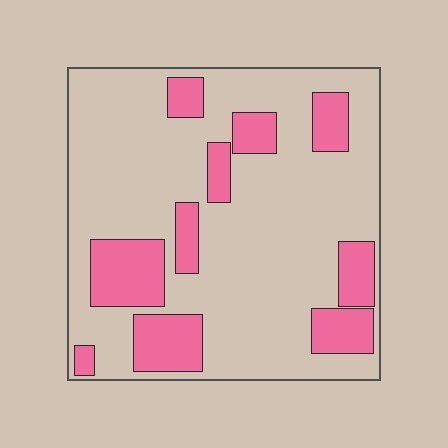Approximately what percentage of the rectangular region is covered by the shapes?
Approximately 25%.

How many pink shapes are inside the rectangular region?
10.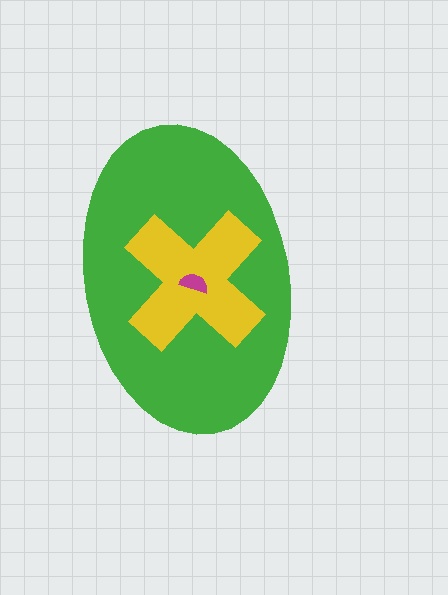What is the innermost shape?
The magenta semicircle.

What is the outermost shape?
The green ellipse.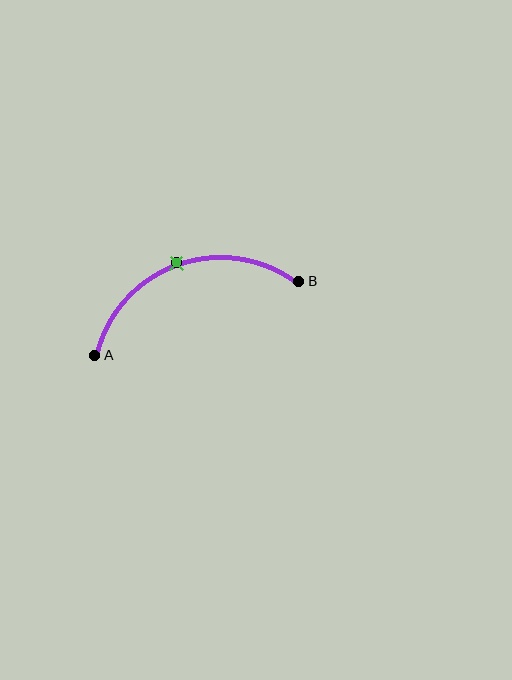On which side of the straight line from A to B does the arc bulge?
The arc bulges above the straight line connecting A and B.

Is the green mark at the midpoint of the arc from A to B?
Yes. The green mark lies on the arc at equal arc-length from both A and B — it is the arc midpoint.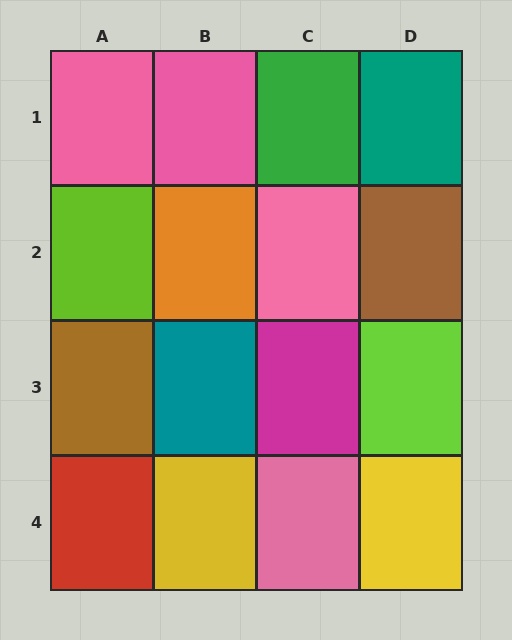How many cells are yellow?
2 cells are yellow.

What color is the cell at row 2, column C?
Pink.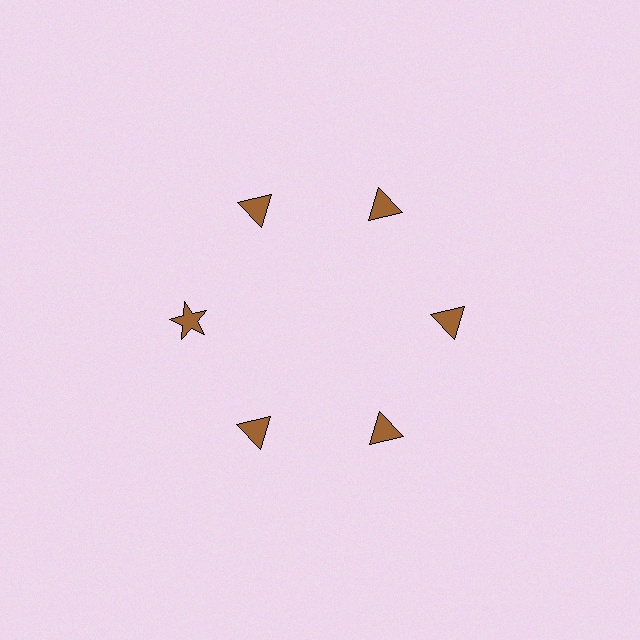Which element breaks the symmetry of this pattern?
The brown star at roughly the 9 o'clock position breaks the symmetry. All other shapes are brown triangles.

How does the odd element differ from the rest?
It has a different shape: star instead of triangle.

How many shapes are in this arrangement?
There are 6 shapes arranged in a ring pattern.